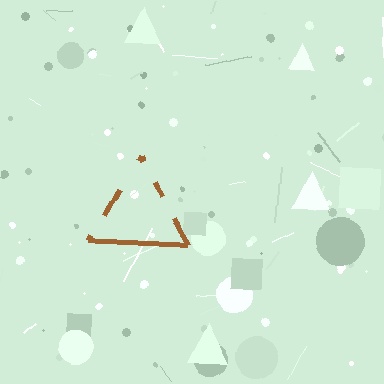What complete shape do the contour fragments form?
The contour fragments form a triangle.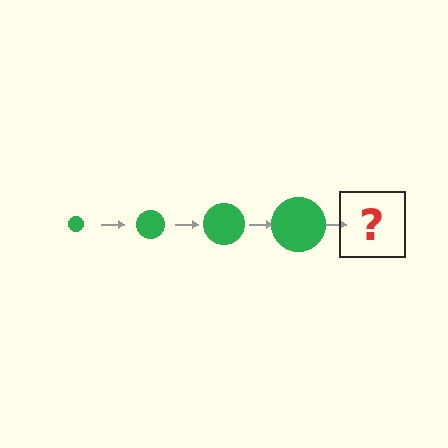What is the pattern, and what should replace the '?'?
The pattern is that the circle gets progressively larger each step. The '?' should be a green circle, larger than the previous one.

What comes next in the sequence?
The next element should be a green circle, larger than the previous one.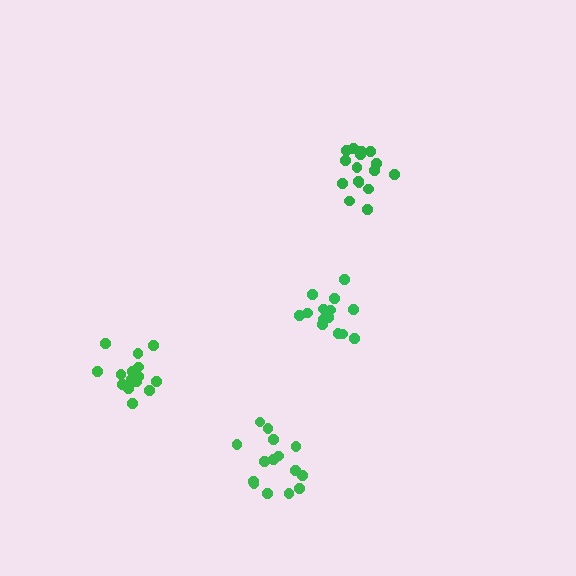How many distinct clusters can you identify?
There are 4 distinct clusters.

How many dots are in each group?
Group 1: 15 dots, Group 2: 16 dots, Group 3: 14 dots, Group 4: 15 dots (60 total).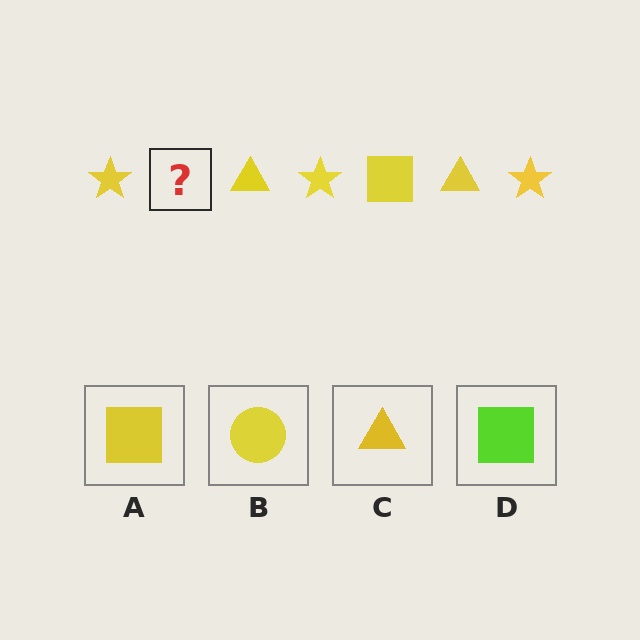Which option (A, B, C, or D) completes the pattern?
A.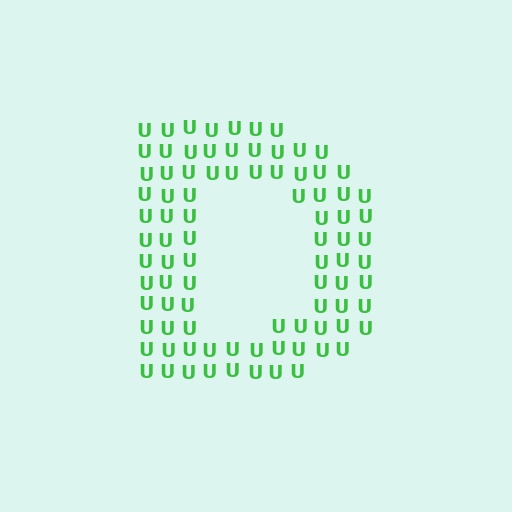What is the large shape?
The large shape is the letter D.